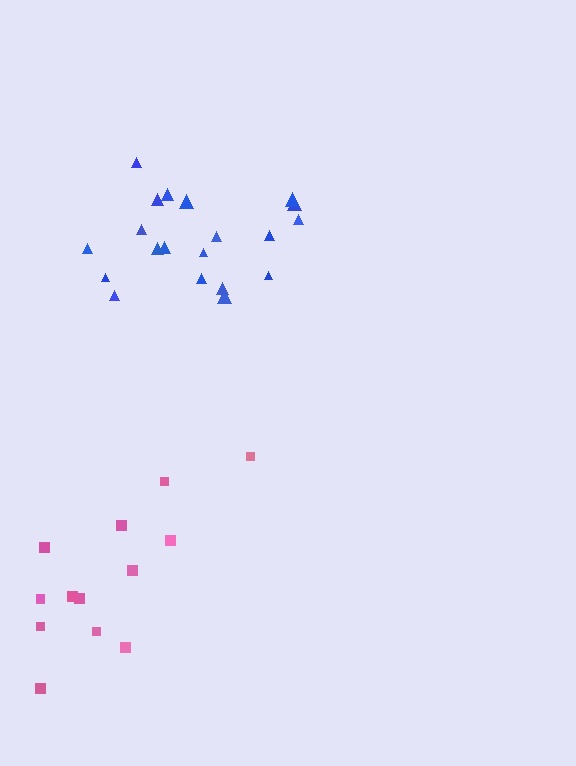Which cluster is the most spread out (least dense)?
Pink.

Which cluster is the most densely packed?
Blue.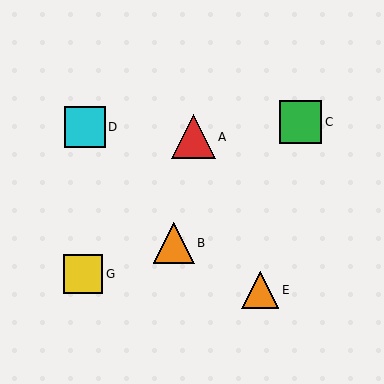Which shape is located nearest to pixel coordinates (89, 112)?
The cyan square (labeled D) at (85, 127) is nearest to that location.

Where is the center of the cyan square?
The center of the cyan square is at (85, 127).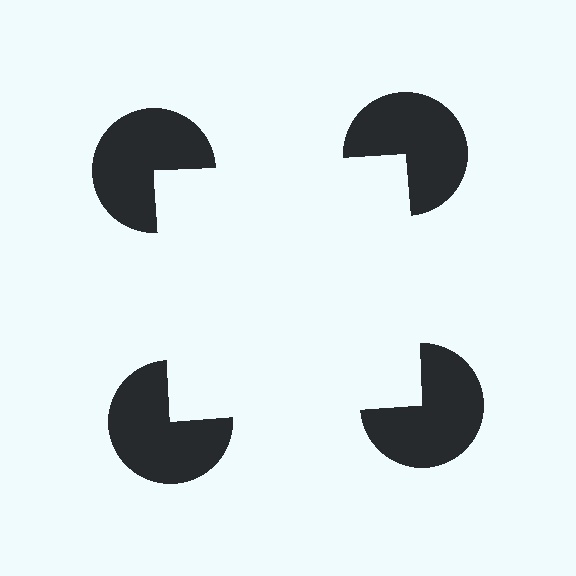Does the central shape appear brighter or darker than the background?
It typically appears slightly brighter than the background, even though no actual brightness change is drawn.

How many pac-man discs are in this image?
There are 4 — one at each vertex of the illusory square.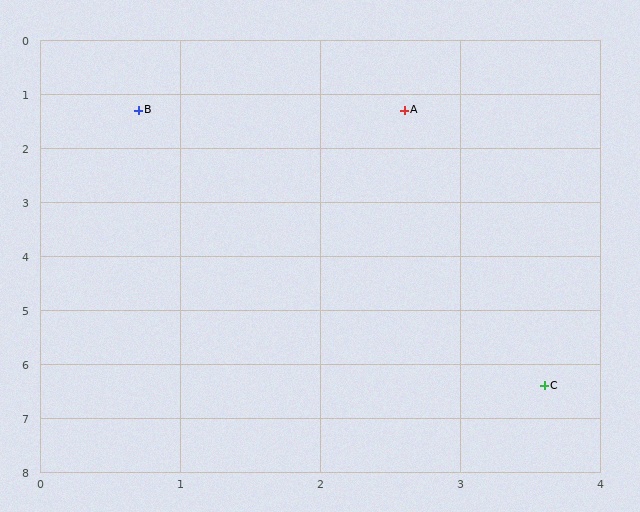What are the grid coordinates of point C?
Point C is at approximately (3.6, 6.4).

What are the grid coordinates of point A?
Point A is at approximately (2.6, 1.3).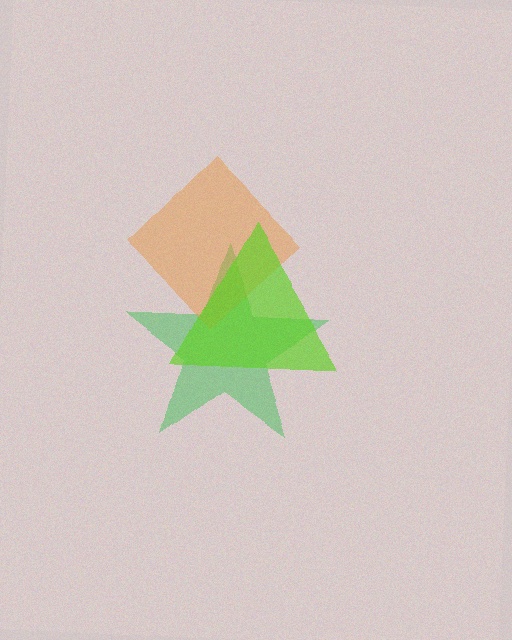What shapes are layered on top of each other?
The layered shapes are: a green star, an orange diamond, a lime triangle.